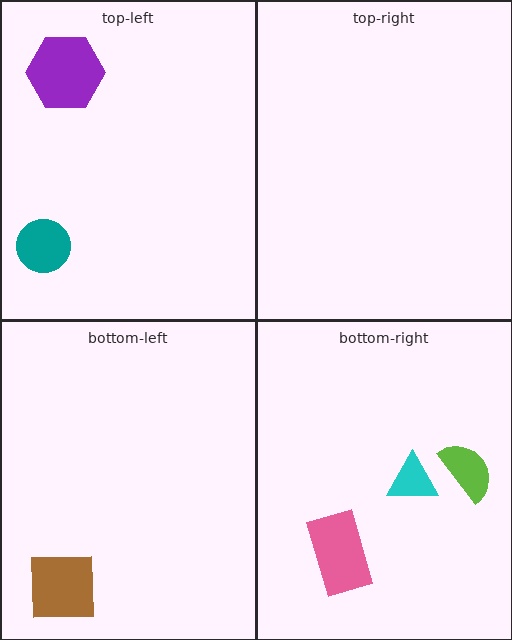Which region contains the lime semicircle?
The bottom-right region.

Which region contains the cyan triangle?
The bottom-right region.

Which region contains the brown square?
The bottom-left region.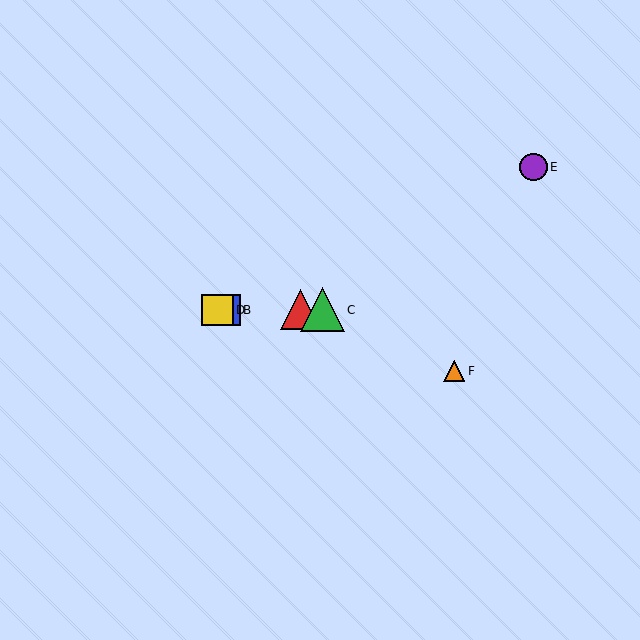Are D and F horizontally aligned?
No, D is at y≈310 and F is at y≈371.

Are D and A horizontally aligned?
Yes, both are at y≈310.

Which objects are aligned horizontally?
Objects A, B, C, D are aligned horizontally.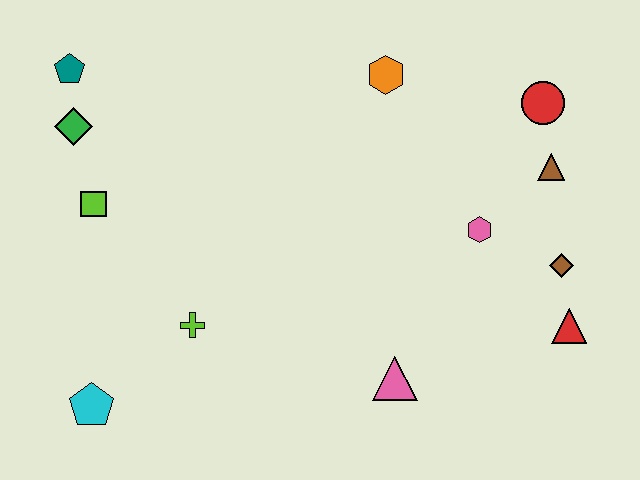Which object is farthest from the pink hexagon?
The teal pentagon is farthest from the pink hexagon.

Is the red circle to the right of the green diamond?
Yes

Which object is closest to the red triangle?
The brown diamond is closest to the red triangle.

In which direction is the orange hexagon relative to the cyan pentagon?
The orange hexagon is above the cyan pentagon.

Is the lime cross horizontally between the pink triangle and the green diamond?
Yes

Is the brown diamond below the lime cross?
No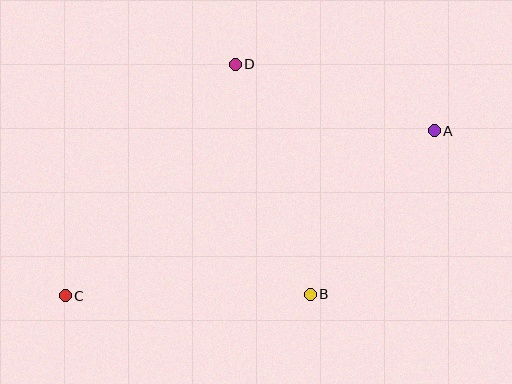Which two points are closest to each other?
Points A and B are closest to each other.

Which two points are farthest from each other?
Points A and C are farthest from each other.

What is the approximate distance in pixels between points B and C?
The distance between B and C is approximately 245 pixels.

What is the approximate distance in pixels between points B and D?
The distance between B and D is approximately 242 pixels.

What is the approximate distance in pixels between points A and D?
The distance between A and D is approximately 210 pixels.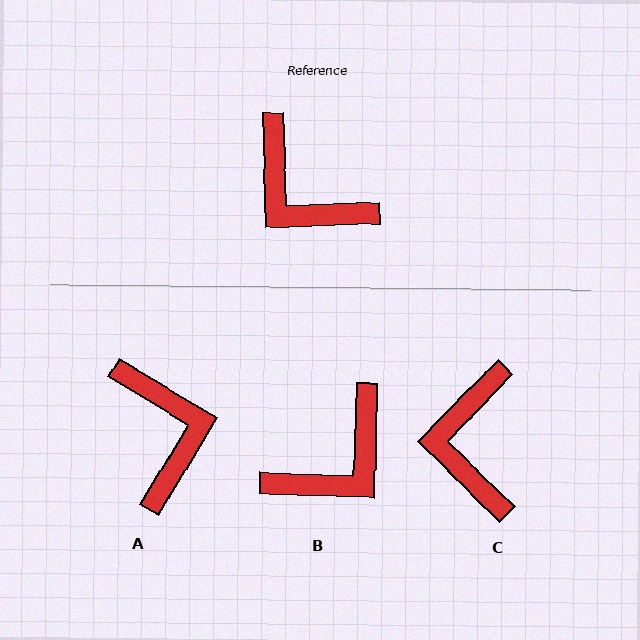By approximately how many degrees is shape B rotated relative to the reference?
Approximately 86 degrees counter-clockwise.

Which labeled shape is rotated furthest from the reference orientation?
A, about 147 degrees away.